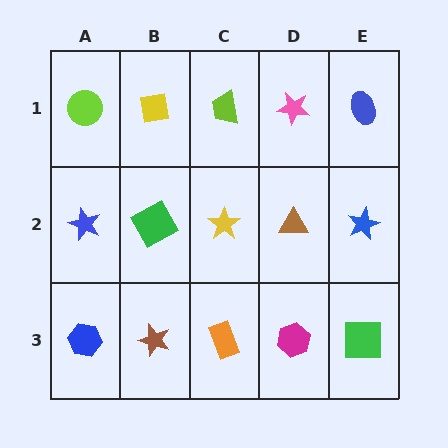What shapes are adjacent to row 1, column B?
A green square (row 2, column B), a lime circle (row 1, column A), a lime trapezoid (row 1, column C).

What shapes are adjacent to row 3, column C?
A yellow star (row 2, column C), a brown star (row 3, column B), a magenta hexagon (row 3, column D).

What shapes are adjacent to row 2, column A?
A lime circle (row 1, column A), a blue hexagon (row 3, column A), a green square (row 2, column B).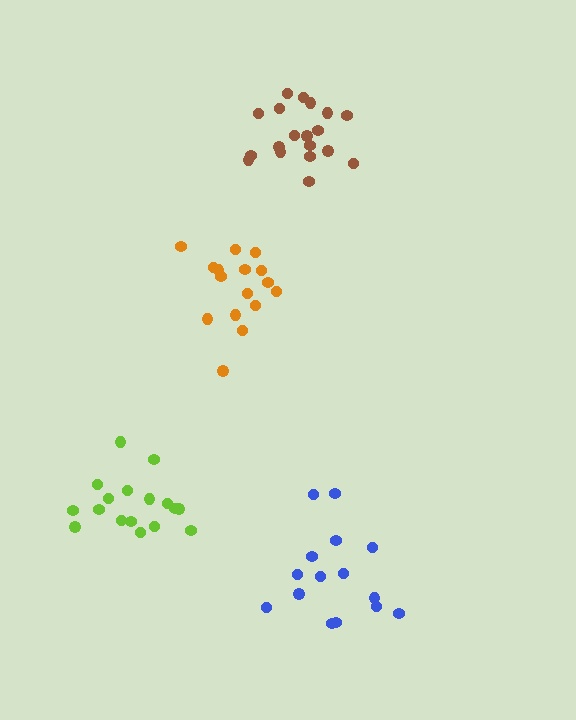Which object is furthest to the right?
The blue cluster is rightmost.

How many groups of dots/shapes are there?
There are 4 groups.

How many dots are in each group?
Group 1: 19 dots, Group 2: 17 dots, Group 3: 16 dots, Group 4: 15 dots (67 total).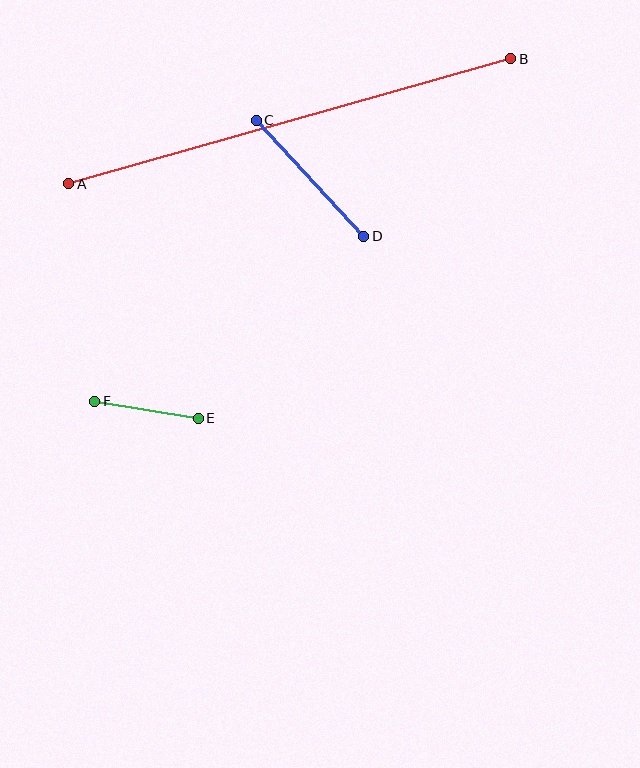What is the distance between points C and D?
The distance is approximately 158 pixels.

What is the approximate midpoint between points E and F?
The midpoint is at approximately (147, 410) pixels.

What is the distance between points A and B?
The distance is approximately 459 pixels.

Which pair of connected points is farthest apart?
Points A and B are farthest apart.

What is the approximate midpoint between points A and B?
The midpoint is at approximately (290, 121) pixels.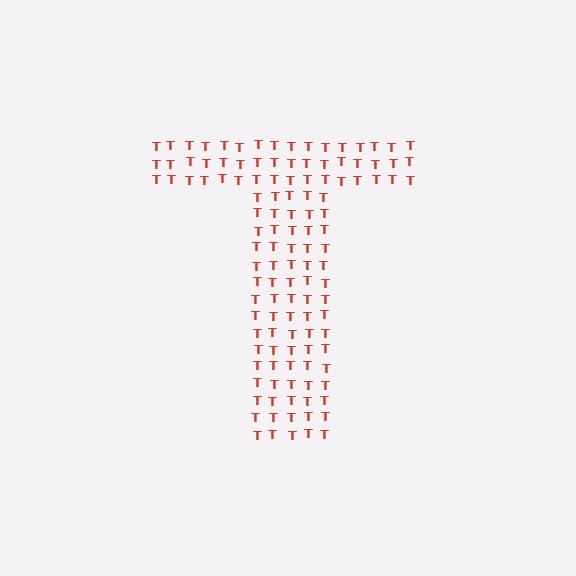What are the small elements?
The small elements are letter T's.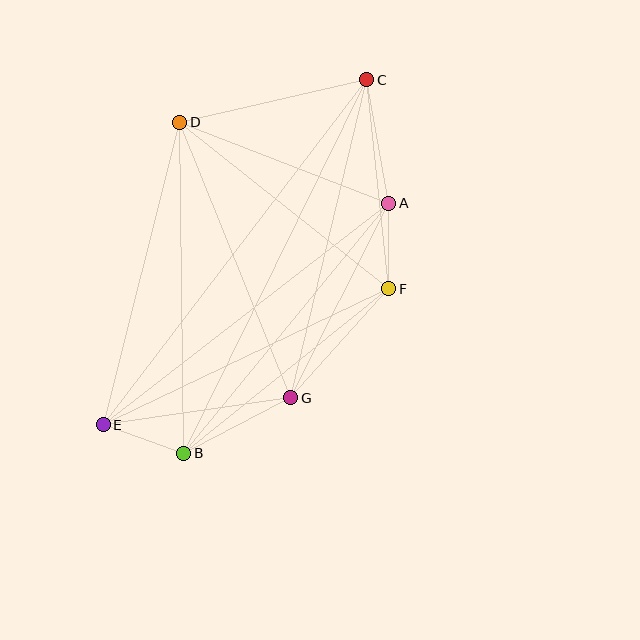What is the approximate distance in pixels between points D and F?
The distance between D and F is approximately 267 pixels.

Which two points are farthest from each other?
Points C and E are farthest from each other.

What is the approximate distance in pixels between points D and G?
The distance between D and G is approximately 297 pixels.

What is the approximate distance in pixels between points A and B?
The distance between A and B is approximately 323 pixels.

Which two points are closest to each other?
Points A and F are closest to each other.